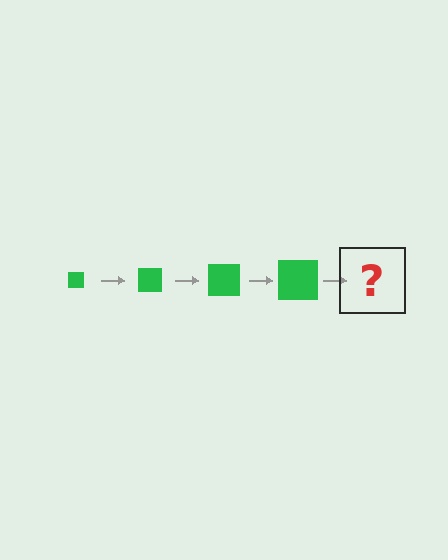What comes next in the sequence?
The next element should be a green square, larger than the previous one.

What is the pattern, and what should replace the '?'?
The pattern is that the square gets progressively larger each step. The '?' should be a green square, larger than the previous one.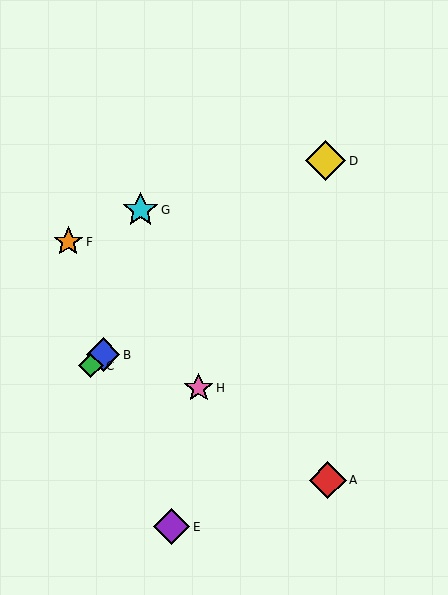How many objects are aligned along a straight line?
3 objects (B, C, D) are aligned along a straight line.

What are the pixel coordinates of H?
Object H is at (199, 388).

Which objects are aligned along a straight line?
Objects B, C, D are aligned along a straight line.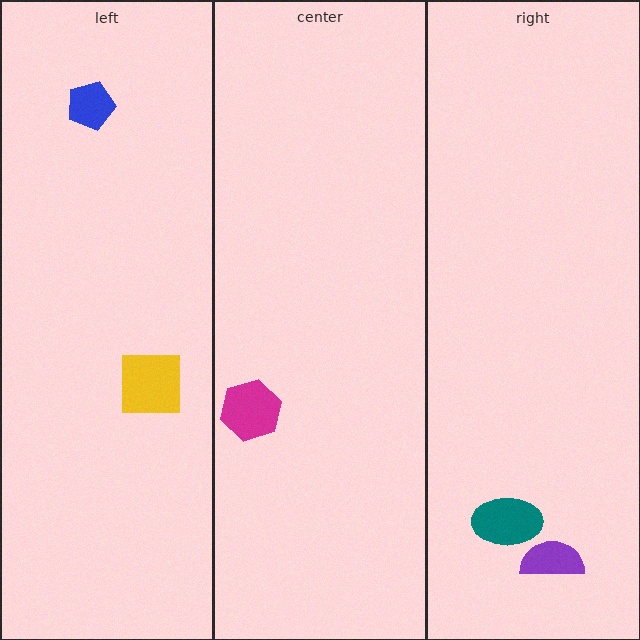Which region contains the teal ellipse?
The right region.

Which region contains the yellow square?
The left region.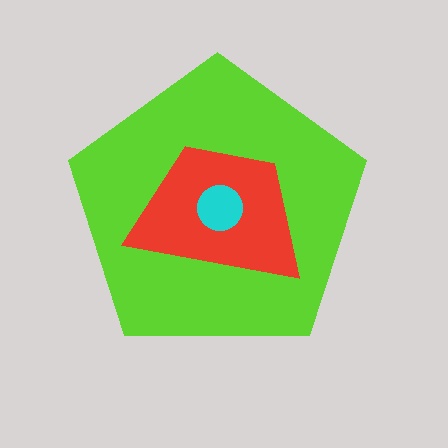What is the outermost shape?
The lime pentagon.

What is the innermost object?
The cyan circle.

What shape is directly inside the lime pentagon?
The red trapezoid.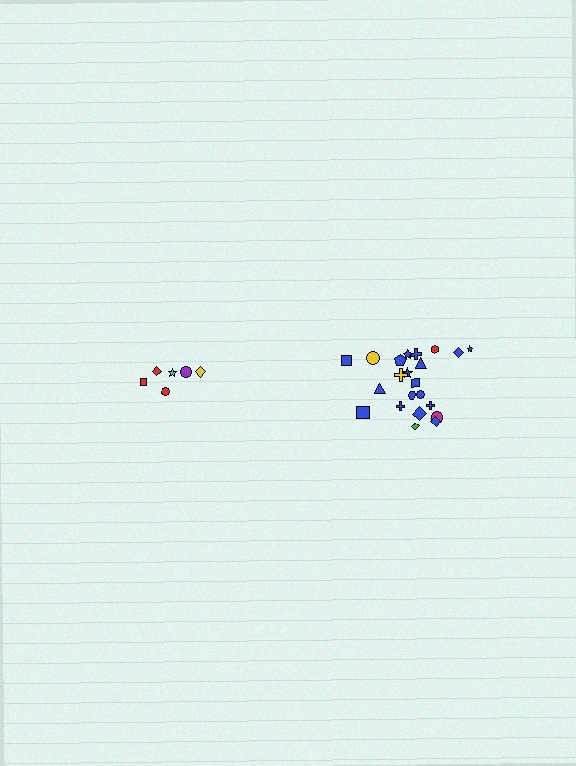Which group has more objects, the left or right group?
The right group.